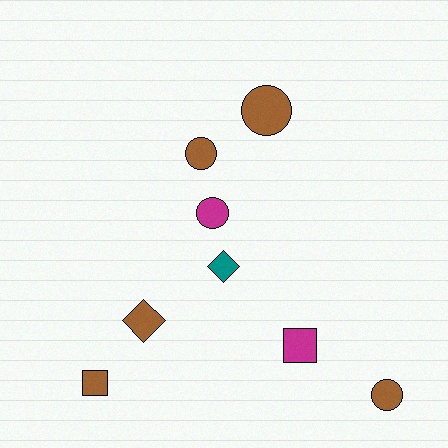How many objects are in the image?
There are 8 objects.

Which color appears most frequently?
Brown, with 5 objects.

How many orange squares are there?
There are no orange squares.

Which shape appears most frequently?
Circle, with 4 objects.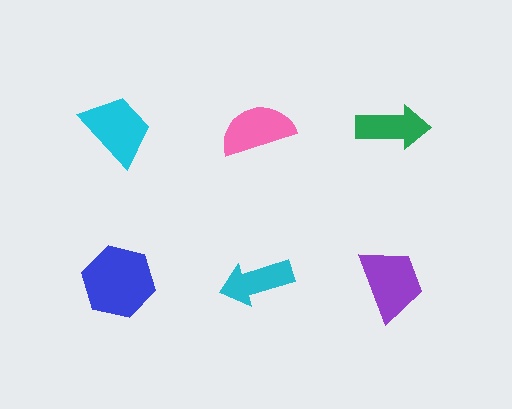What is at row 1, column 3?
A green arrow.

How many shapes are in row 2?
3 shapes.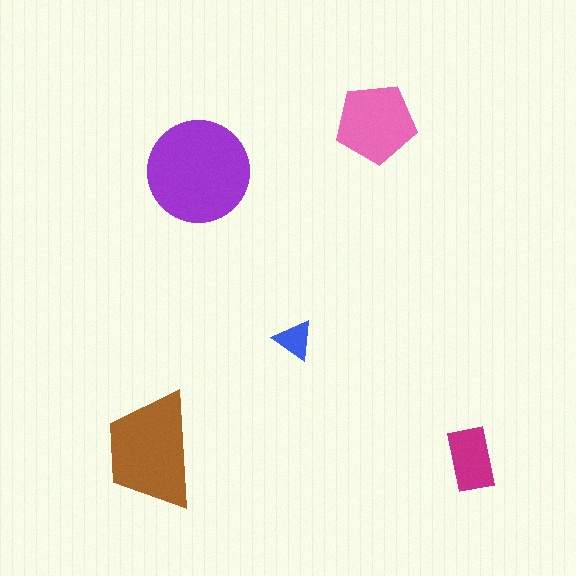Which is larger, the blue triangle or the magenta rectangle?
The magenta rectangle.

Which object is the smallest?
The blue triangle.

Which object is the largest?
The purple circle.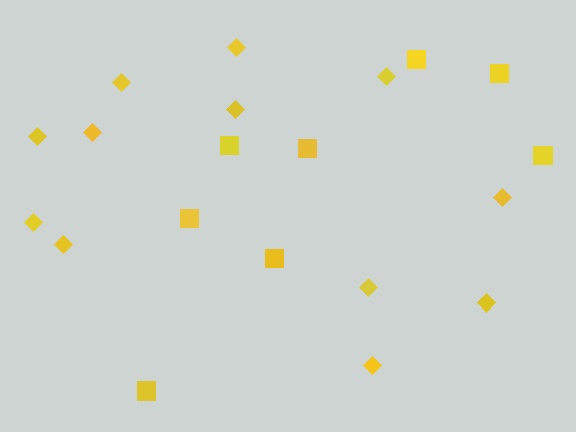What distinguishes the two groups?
There are 2 groups: one group of squares (8) and one group of diamonds (12).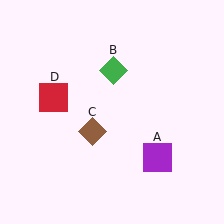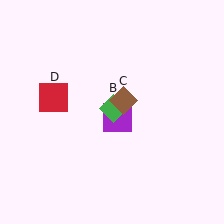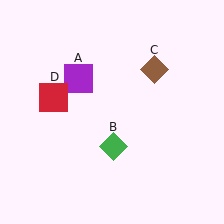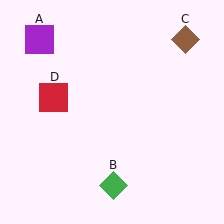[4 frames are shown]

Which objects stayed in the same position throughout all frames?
Red square (object D) remained stationary.